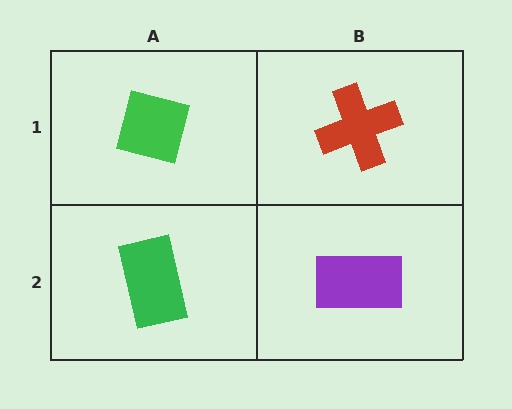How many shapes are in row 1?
2 shapes.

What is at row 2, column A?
A green rectangle.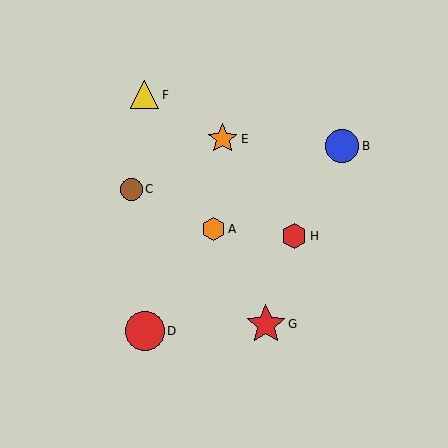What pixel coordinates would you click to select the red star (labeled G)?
Click at (266, 324) to select the red star G.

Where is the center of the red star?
The center of the red star is at (266, 324).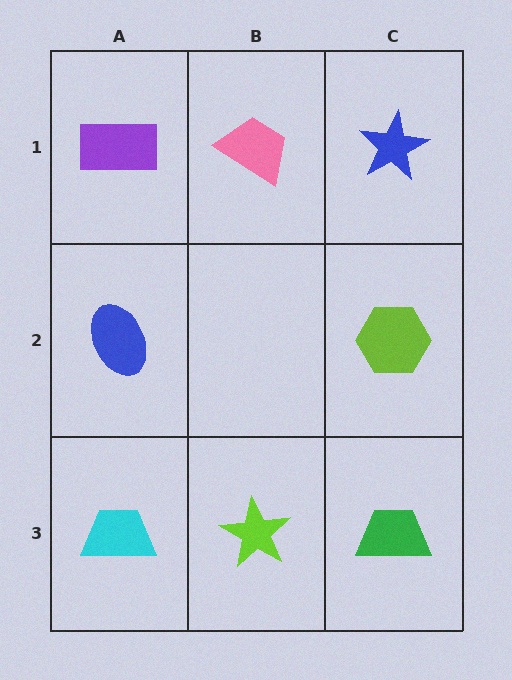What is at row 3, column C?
A green trapezoid.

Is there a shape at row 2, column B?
No, that cell is empty.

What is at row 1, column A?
A purple rectangle.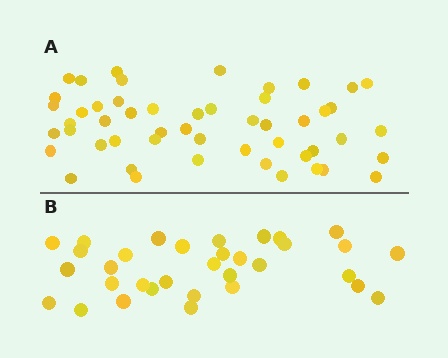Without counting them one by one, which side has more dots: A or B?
Region A (the top region) has more dots.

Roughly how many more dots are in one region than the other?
Region A has approximately 20 more dots than region B.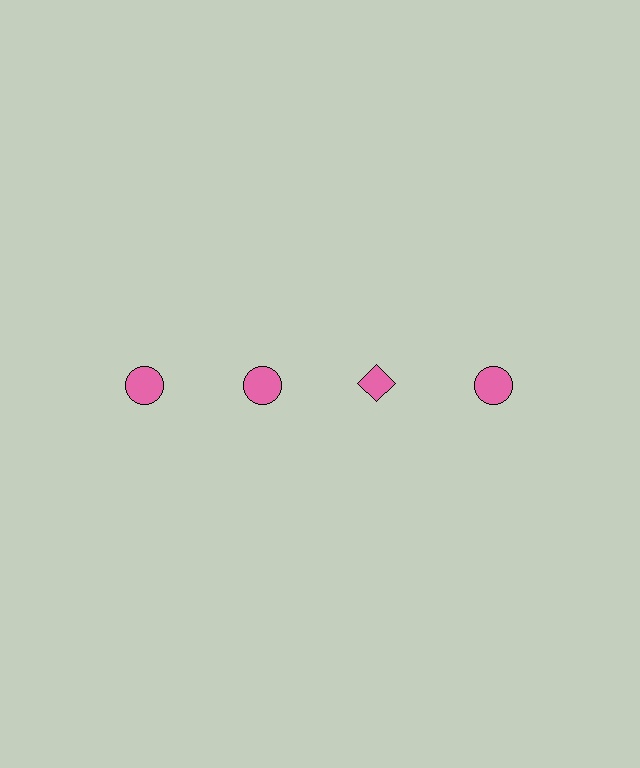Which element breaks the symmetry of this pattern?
The pink diamond in the top row, center column breaks the symmetry. All other shapes are pink circles.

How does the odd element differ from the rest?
It has a different shape: diamond instead of circle.